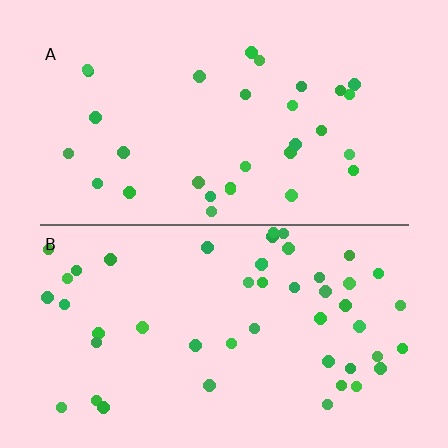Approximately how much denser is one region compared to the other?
Approximately 1.5× — region B over region A.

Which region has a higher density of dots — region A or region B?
B (the bottom).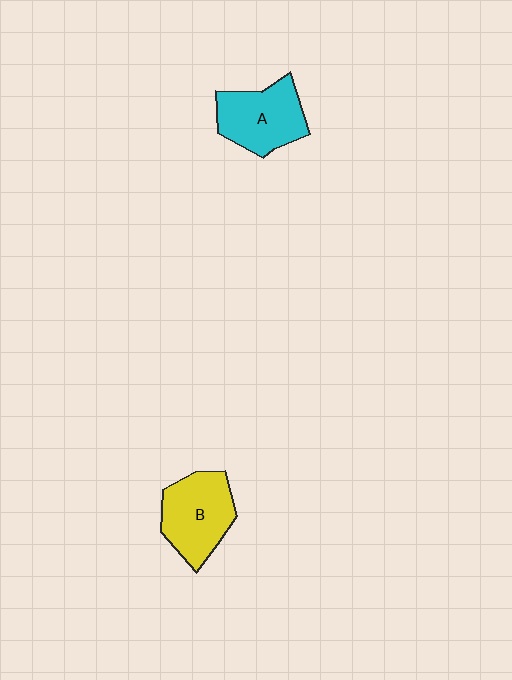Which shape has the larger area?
Shape B (yellow).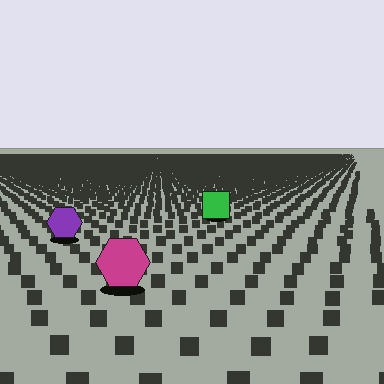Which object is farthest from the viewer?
The green square is farthest from the viewer. It appears smaller and the ground texture around it is denser.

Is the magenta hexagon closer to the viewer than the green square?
Yes. The magenta hexagon is closer — you can tell from the texture gradient: the ground texture is coarser near it.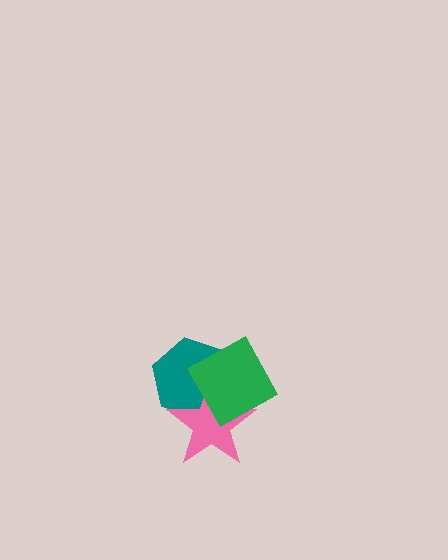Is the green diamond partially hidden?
No, no other shape covers it.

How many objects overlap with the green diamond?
2 objects overlap with the green diamond.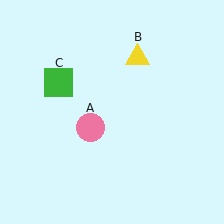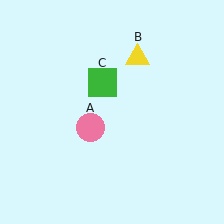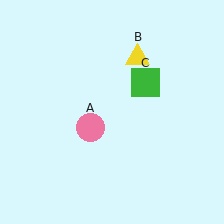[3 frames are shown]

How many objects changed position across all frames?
1 object changed position: green square (object C).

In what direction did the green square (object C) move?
The green square (object C) moved right.